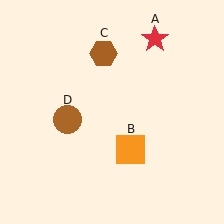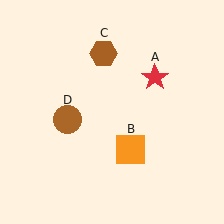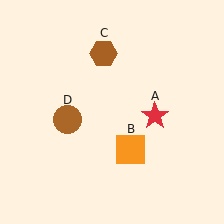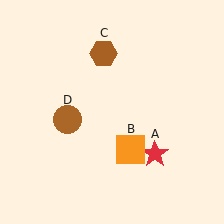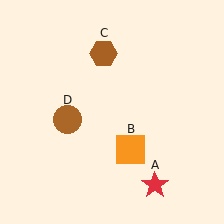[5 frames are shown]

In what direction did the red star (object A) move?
The red star (object A) moved down.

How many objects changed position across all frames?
1 object changed position: red star (object A).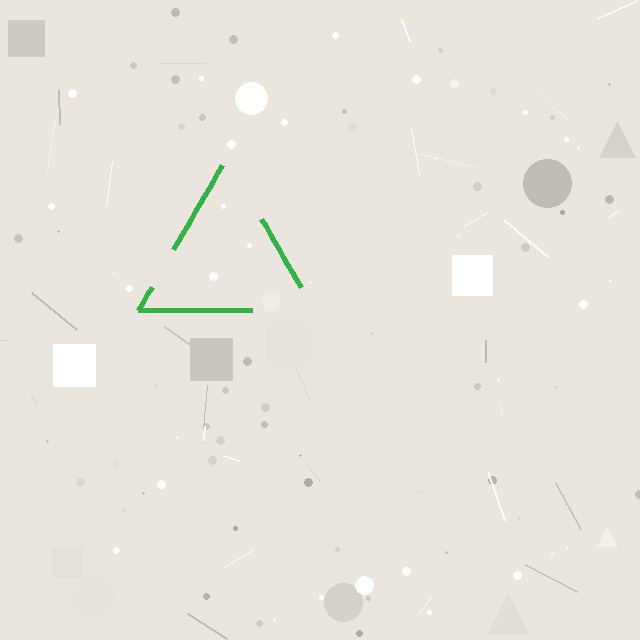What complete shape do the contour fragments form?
The contour fragments form a triangle.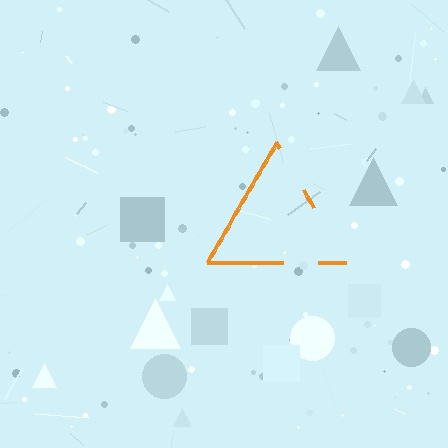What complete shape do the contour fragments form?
The contour fragments form a triangle.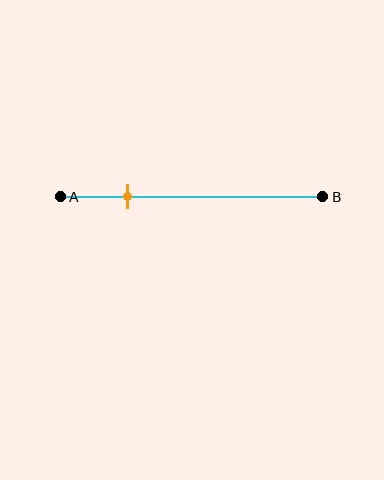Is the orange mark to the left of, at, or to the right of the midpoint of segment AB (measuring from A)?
The orange mark is to the left of the midpoint of segment AB.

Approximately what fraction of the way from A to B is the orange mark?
The orange mark is approximately 25% of the way from A to B.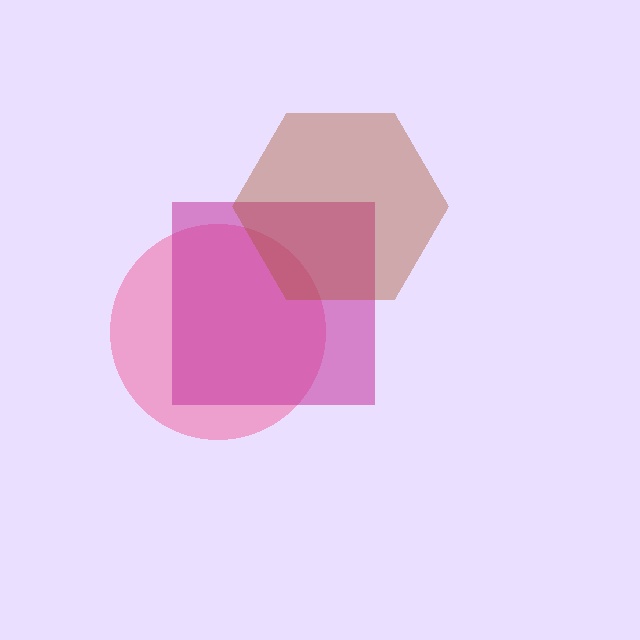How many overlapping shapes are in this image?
There are 3 overlapping shapes in the image.